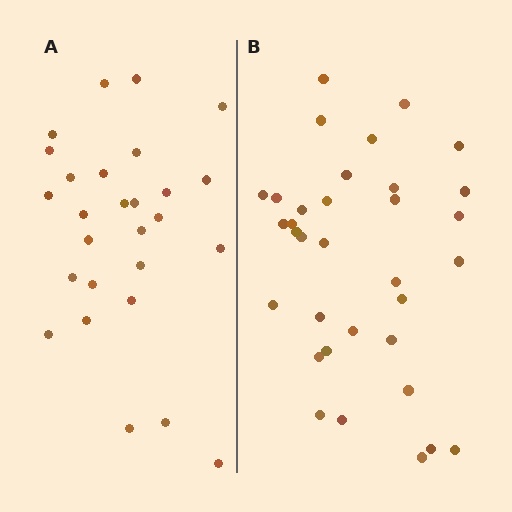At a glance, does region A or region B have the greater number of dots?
Region B (the right region) has more dots.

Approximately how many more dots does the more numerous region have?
Region B has roughly 8 or so more dots than region A.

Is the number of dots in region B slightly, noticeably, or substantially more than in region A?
Region B has noticeably more, but not dramatically so. The ratio is roughly 1.3 to 1.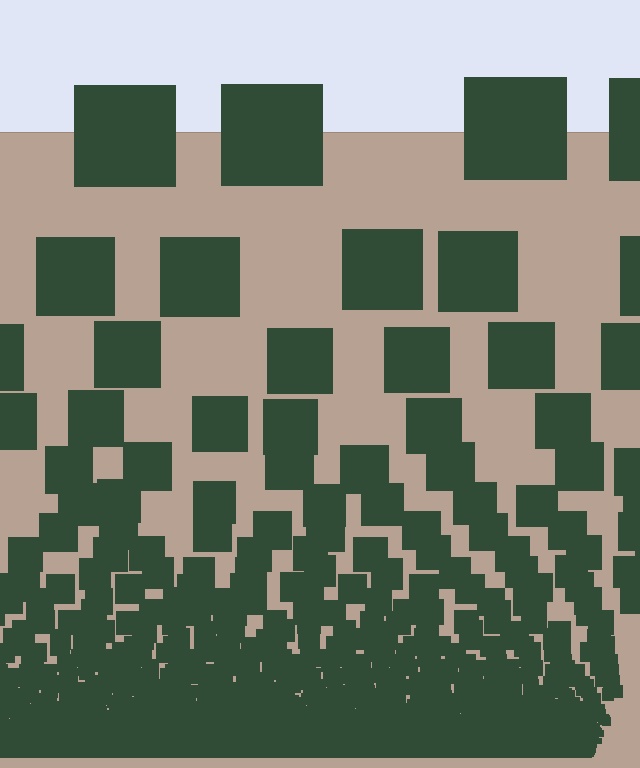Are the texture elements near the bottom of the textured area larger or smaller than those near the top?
Smaller. The gradient is inverted — elements near the bottom are smaller and denser.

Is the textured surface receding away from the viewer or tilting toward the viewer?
The surface appears to tilt toward the viewer. Texture elements get larger and sparser toward the top.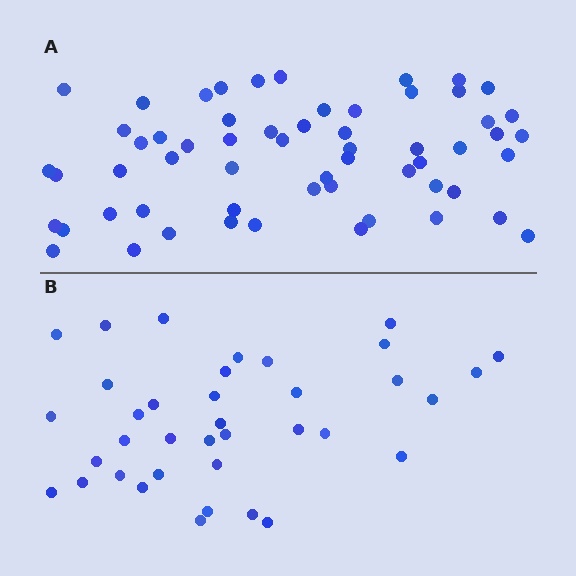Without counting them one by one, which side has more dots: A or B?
Region A (the top region) has more dots.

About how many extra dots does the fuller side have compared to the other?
Region A has approximately 20 more dots than region B.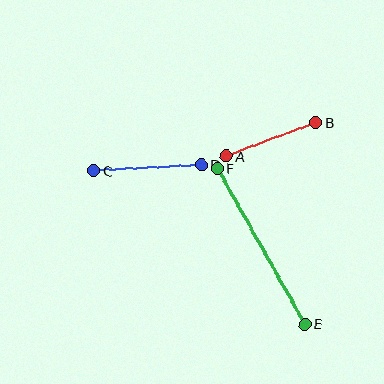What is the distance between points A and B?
The distance is approximately 96 pixels.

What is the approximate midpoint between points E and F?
The midpoint is at approximately (261, 246) pixels.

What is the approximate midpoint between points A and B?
The midpoint is at approximately (271, 139) pixels.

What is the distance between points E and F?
The distance is approximately 179 pixels.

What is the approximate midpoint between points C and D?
The midpoint is at approximately (148, 168) pixels.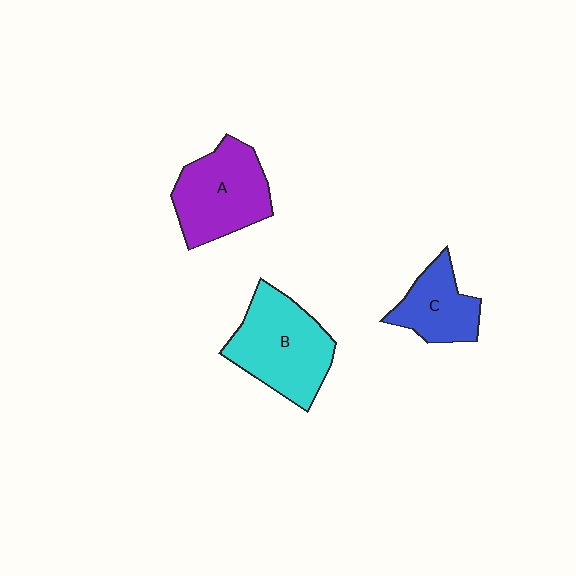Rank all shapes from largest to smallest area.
From largest to smallest: B (cyan), A (purple), C (blue).